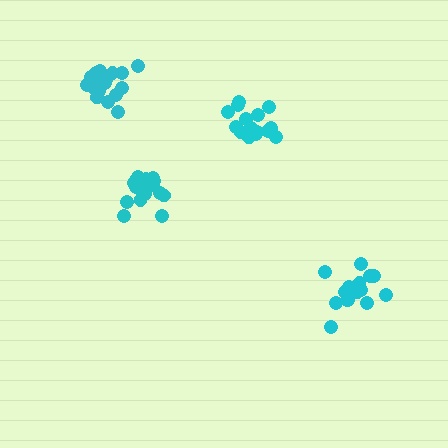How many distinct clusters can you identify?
There are 4 distinct clusters.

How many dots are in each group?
Group 1: 18 dots, Group 2: 19 dots, Group 3: 18 dots, Group 4: 19 dots (74 total).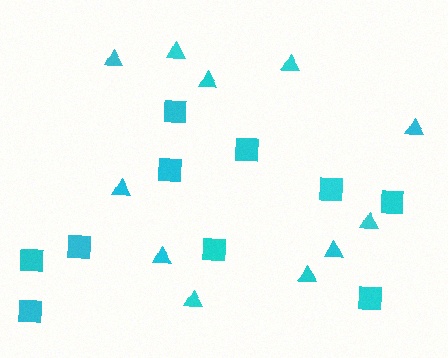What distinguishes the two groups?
There are 2 groups: one group of triangles (11) and one group of squares (10).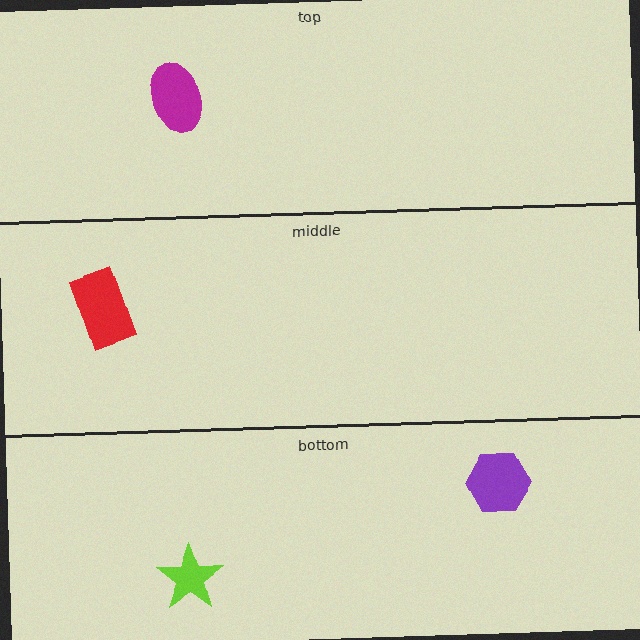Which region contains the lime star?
The bottom region.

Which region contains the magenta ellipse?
The top region.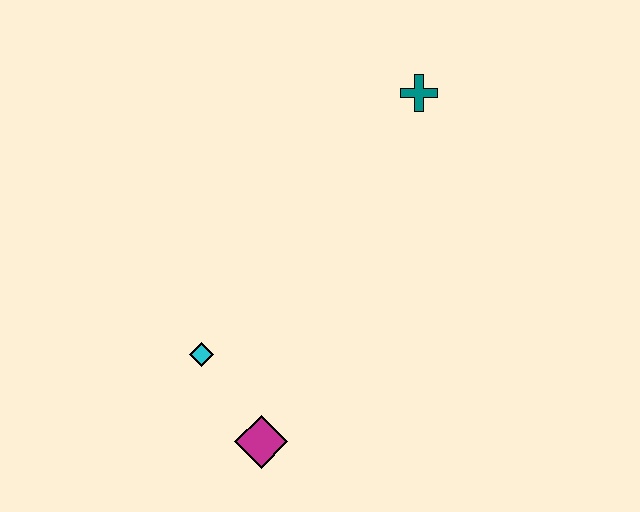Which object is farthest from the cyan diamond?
The teal cross is farthest from the cyan diamond.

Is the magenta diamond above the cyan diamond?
No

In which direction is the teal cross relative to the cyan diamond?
The teal cross is above the cyan diamond.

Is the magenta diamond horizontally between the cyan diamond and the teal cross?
Yes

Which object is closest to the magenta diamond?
The cyan diamond is closest to the magenta diamond.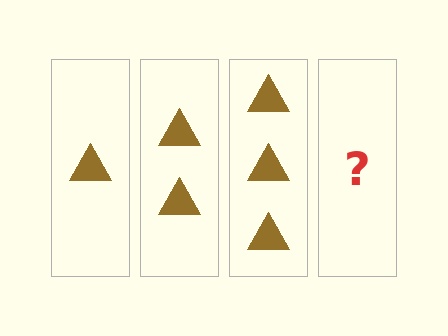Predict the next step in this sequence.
The next step is 4 triangles.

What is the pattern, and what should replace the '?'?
The pattern is that each step adds one more triangle. The '?' should be 4 triangles.